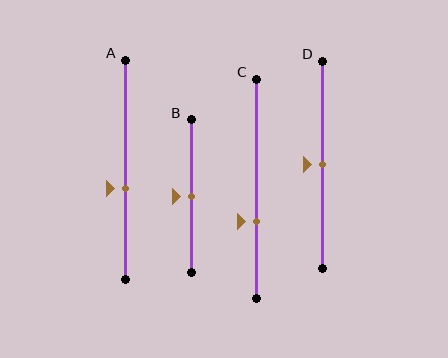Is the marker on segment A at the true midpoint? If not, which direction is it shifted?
No, the marker on segment A is shifted downward by about 9% of the segment length.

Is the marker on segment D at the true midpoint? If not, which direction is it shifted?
Yes, the marker on segment D is at the true midpoint.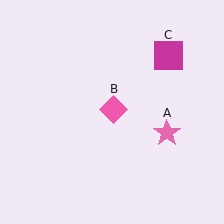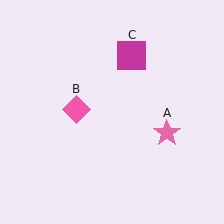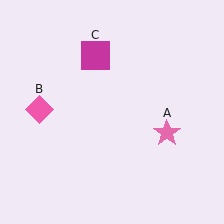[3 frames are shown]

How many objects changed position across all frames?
2 objects changed position: pink diamond (object B), magenta square (object C).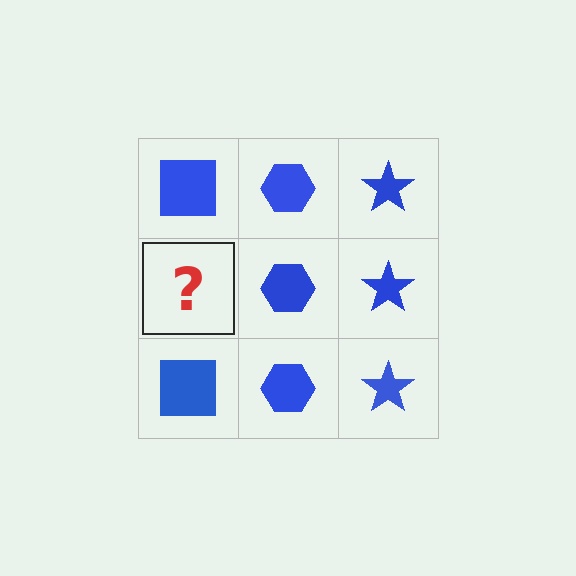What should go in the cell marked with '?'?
The missing cell should contain a blue square.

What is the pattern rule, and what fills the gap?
The rule is that each column has a consistent shape. The gap should be filled with a blue square.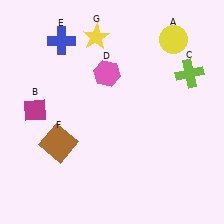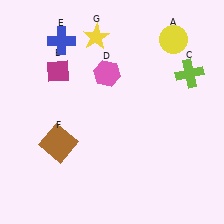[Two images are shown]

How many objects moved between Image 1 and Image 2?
1 object moved between the two images.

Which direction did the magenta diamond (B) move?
The magenta diamond (B) moved up.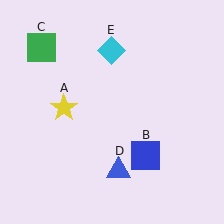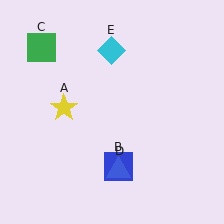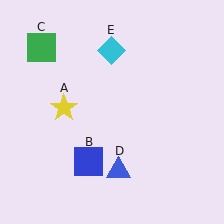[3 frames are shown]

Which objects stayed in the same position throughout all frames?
Yellow star (object A) and green square (object C) and blue triangle (object D) and cyan diamond (object E) remained stationary.